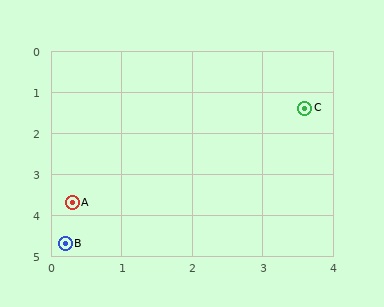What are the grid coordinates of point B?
Point B is at approximately (0.2, 4.7).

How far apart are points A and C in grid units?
Points A and C are about 4.0 grid units apart.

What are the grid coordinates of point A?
Point A is at approximately (0.3, 3.7).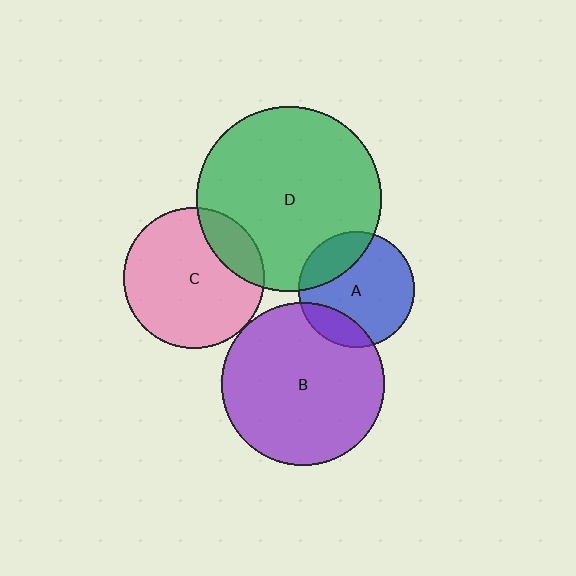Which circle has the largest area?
Circle D (green).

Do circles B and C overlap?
Yes.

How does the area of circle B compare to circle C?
Approximately 1.3 times.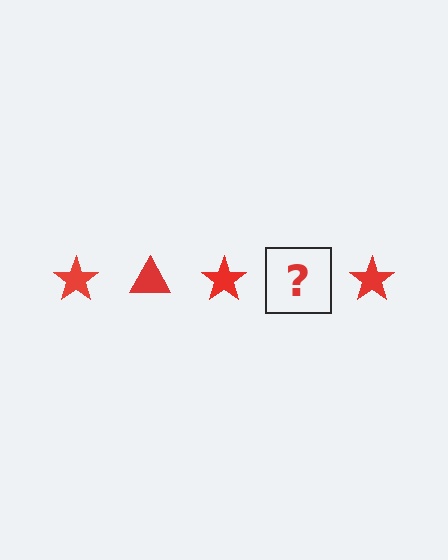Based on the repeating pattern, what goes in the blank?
The blank should be a red triangle.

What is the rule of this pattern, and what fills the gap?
The rule is that the pattern cycles through star, triangle shapes in red. The gap should be filled with a red triangle.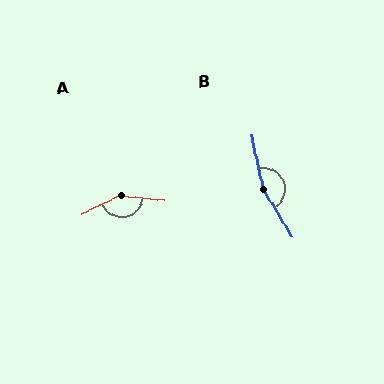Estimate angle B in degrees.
Approximately 161 degrees.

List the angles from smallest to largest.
A (148°), B (161°).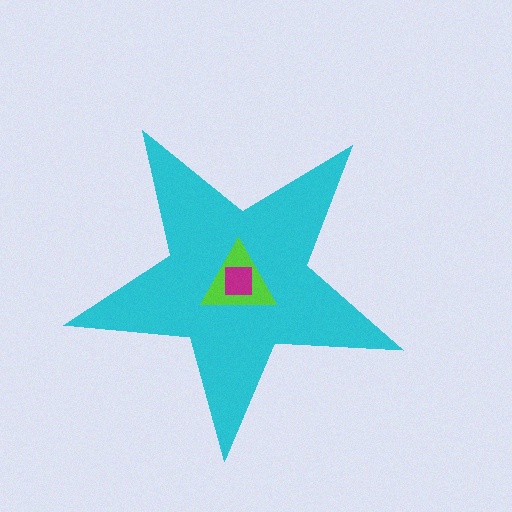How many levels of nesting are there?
3.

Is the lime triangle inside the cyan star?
Yes.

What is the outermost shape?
The cyan star.